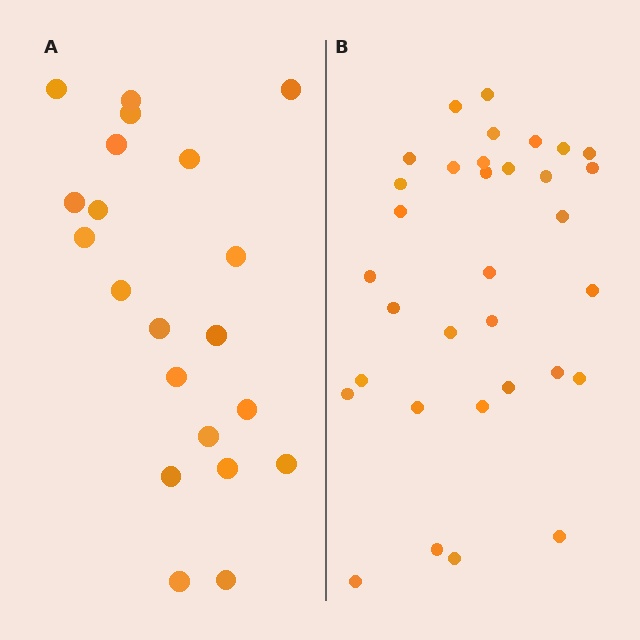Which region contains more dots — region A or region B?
Region B (the right region) has more dots.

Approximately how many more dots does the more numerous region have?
Region B has roughly 12 or so more dots than region A.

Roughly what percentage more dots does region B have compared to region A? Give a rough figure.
About 55% more.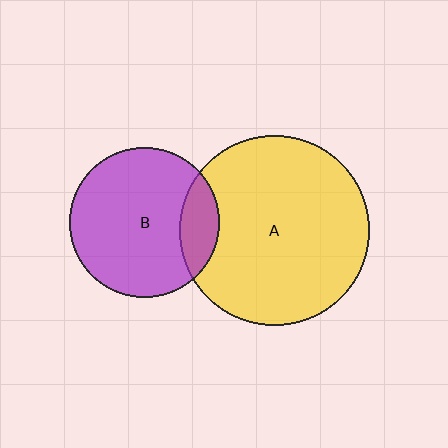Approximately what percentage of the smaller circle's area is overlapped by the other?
Approximately 15%.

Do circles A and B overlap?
Yes.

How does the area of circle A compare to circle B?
Approximately 1.6 times.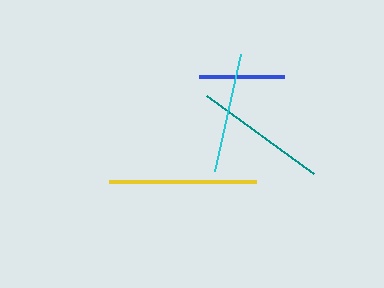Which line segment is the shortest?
The blue line is the shortest at approximately 85 pixels.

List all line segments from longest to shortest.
From longest to shortest: yellow, teal, cyan, blue.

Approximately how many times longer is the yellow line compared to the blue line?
The yellow line is approximately 1.7 times the length of the blue line.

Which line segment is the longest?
The yellow line is the longest at approximately 147 pixels.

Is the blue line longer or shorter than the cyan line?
The cyan line is longer than the blue line.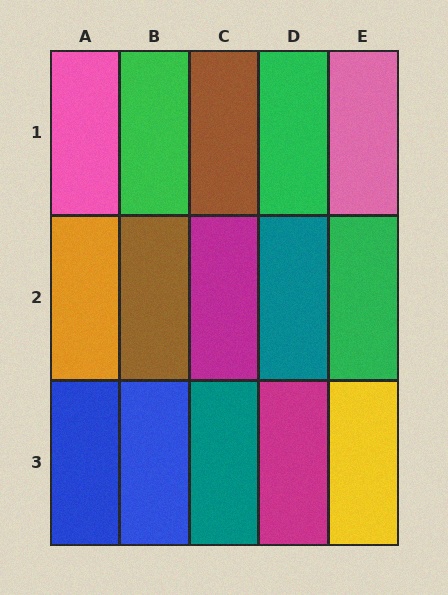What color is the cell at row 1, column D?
Green.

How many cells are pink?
2 cells are pink.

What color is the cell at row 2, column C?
Magenta.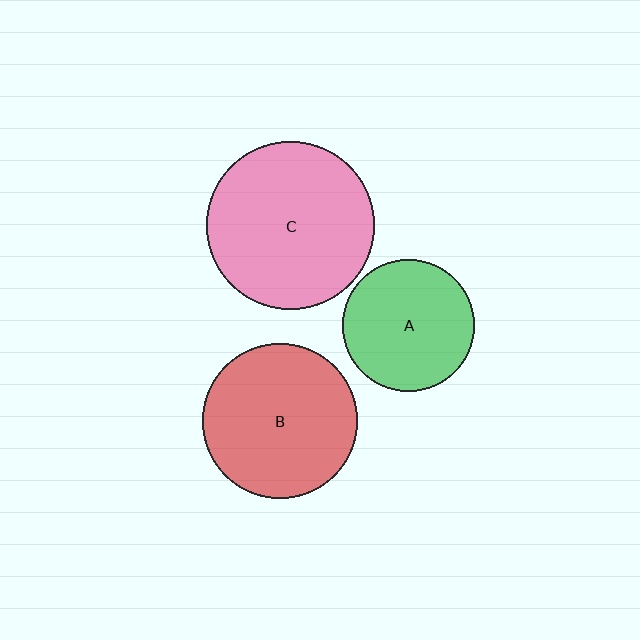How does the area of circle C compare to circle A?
Approximately 1.6 times.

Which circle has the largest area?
Circle C (pink).